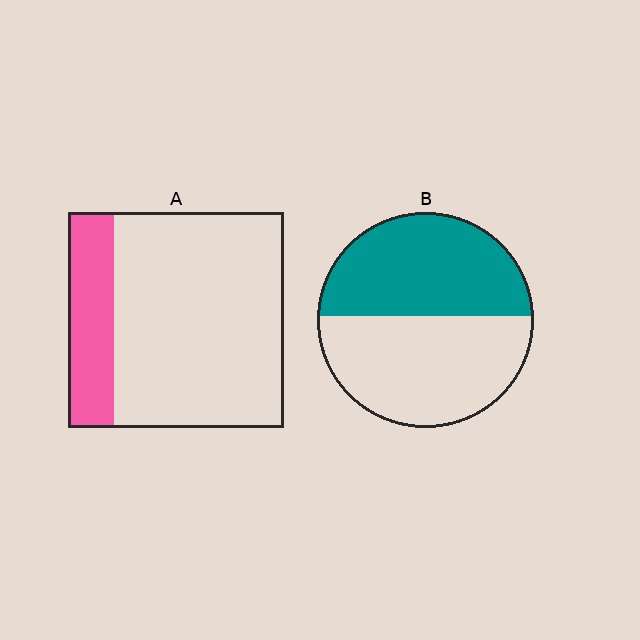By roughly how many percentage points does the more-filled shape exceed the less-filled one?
By roughly 25 percentage points (B over A).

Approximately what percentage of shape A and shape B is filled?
A is approximately 20% and B is approximately 50%.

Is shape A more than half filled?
No.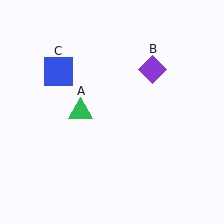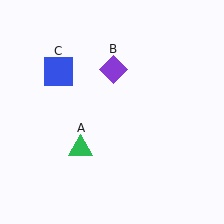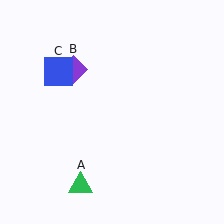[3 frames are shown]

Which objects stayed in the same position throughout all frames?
Blue square (object C) remained stationary.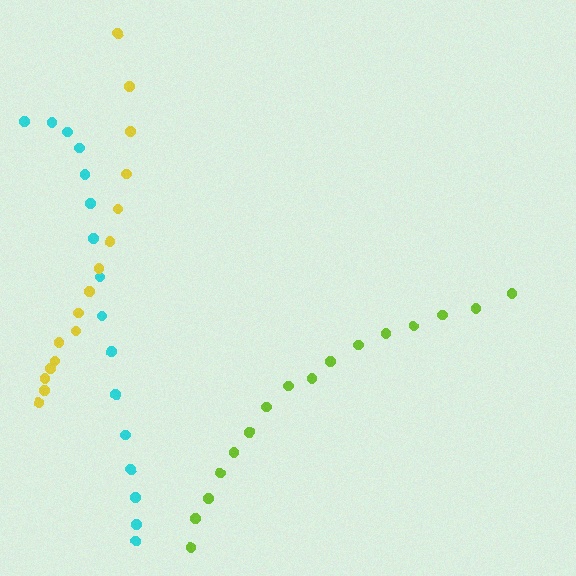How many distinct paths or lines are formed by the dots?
There are 3 distinct paths.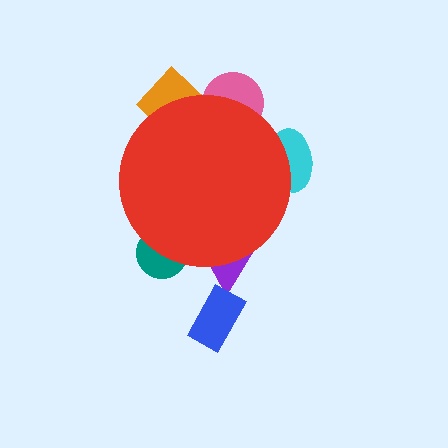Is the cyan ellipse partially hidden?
Yes, the cyan ellipse is partially hidden behind the red circle.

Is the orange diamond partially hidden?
Yes, the orange diamond is partially hidden behind the red circle.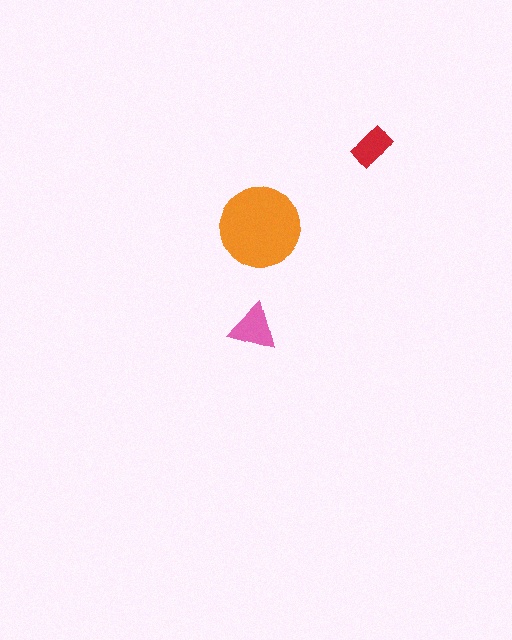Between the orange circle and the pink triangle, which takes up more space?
The orange circle.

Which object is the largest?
The orange circle.